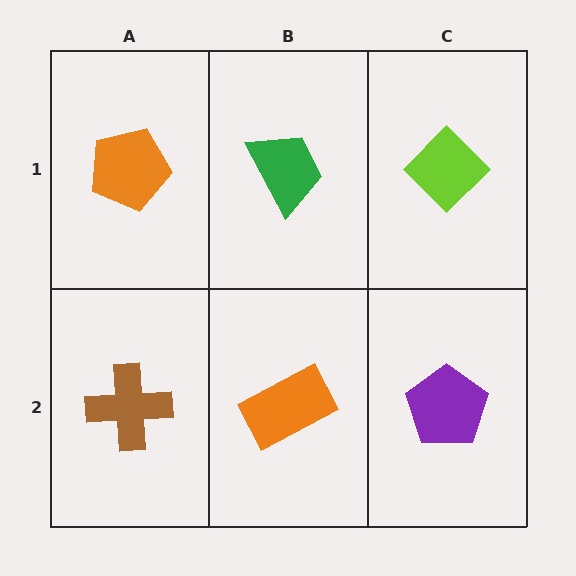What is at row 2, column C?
A purple pentagon.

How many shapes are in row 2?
3 shapes.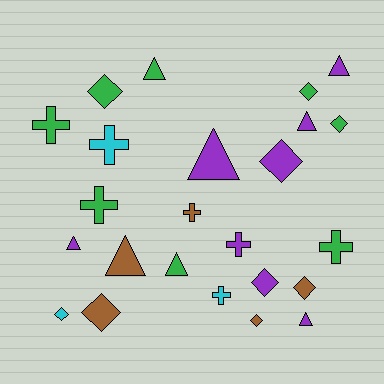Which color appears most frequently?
Green, with 8 objects.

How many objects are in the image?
There are 24 objects.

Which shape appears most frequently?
Diamond, with 9 objects.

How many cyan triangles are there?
There are no cyan triangles.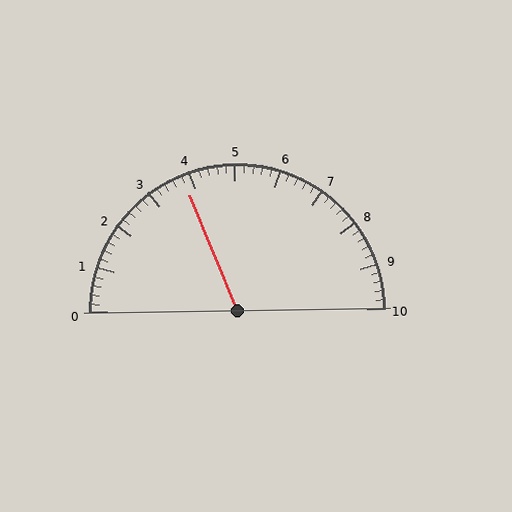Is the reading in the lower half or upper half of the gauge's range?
The reading is in the lower half of the range (0 to 10).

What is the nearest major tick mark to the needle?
The nearest major tick mark is 4.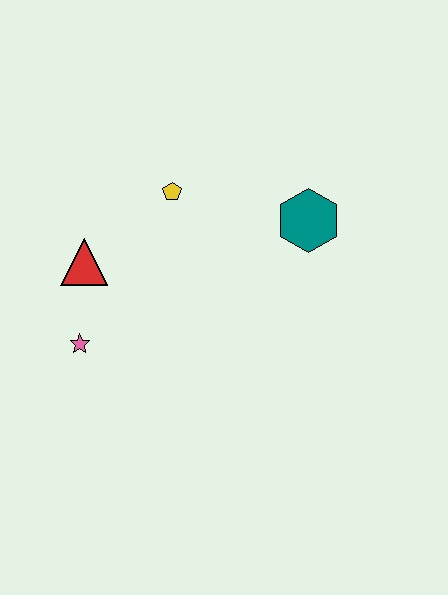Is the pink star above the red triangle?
No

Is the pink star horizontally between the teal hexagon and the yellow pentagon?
No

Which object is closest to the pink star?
The red triangle is closest to the pink star.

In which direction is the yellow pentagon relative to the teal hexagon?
The yellow pentagon is to the left of the teal hexagon.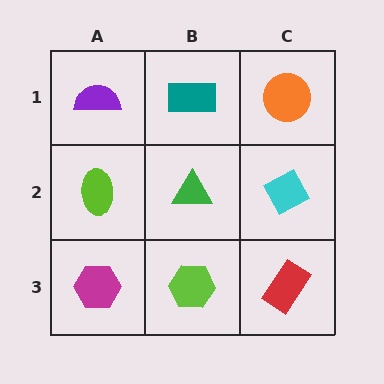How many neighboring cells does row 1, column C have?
2.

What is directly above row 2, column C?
An orange circle.